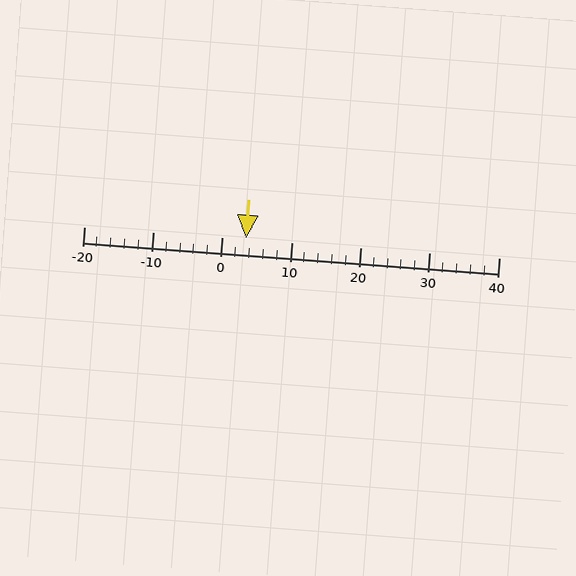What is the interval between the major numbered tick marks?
The major tick marks are spaced 10 units apart.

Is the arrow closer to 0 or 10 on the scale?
The arrow is closer to 0.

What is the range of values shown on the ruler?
The ruler shows values from -20 to 40.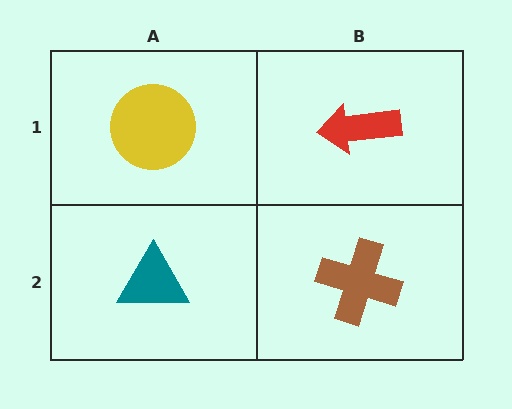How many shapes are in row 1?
2 shapes.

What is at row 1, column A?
A yellow circle.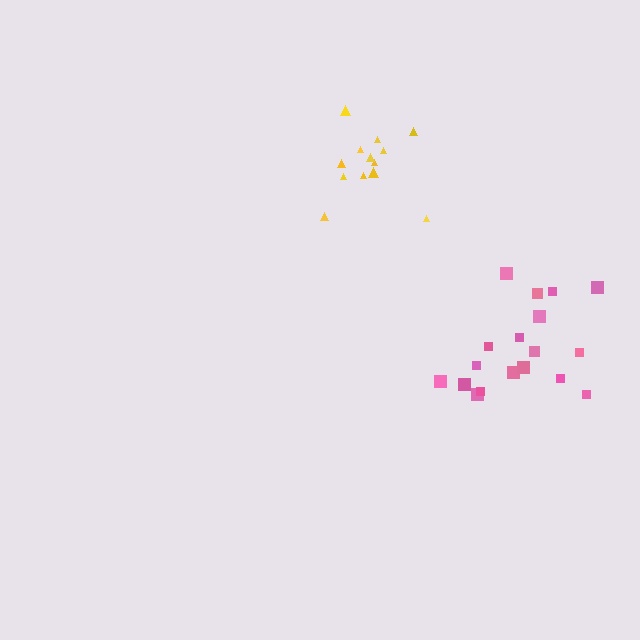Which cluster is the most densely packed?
Yellow.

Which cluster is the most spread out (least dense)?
Pink.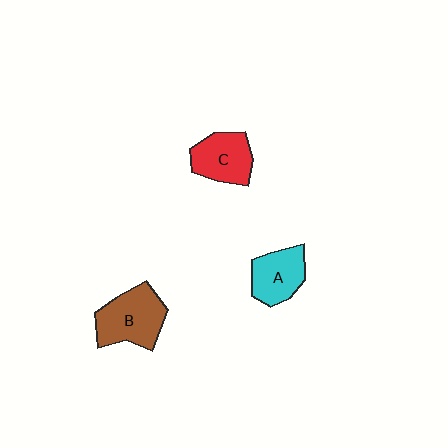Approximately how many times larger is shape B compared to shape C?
Approximately 1.2 times.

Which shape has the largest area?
Shape B (brown).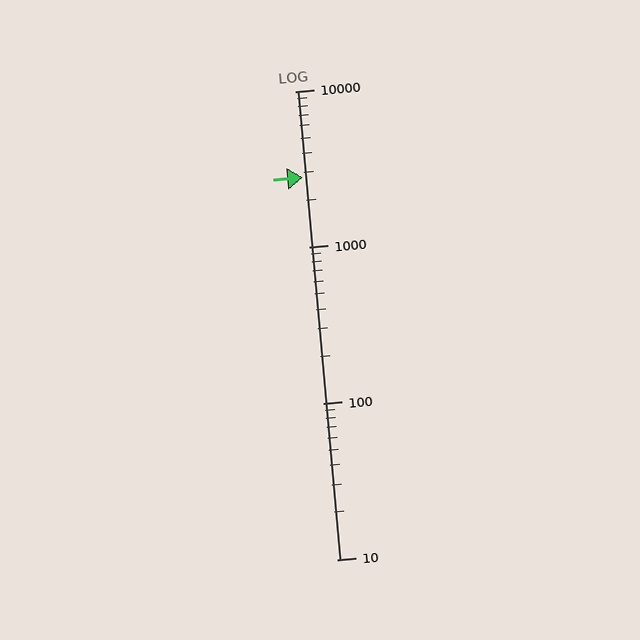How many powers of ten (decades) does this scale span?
The scale spans 3 decades, from 10 to 10000.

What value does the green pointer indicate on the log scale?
The pointer indicates approximately 2800.